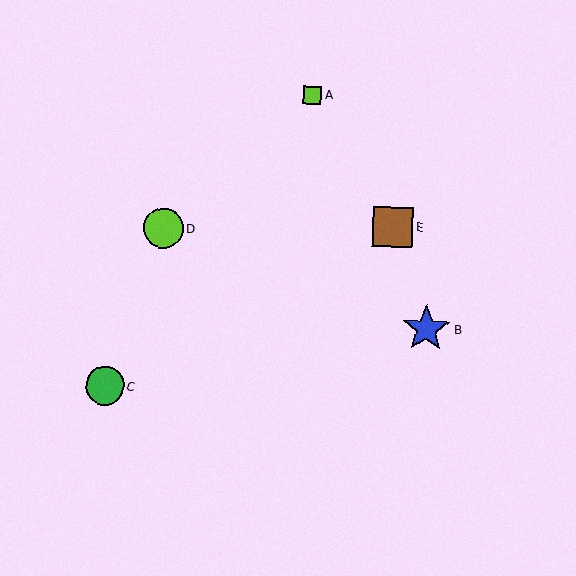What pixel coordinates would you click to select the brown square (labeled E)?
Click at (393, 227) to select the brown square E.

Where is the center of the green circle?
The center of the green circle is at (105, 386).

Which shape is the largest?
The blue star (labeled B) is the largest.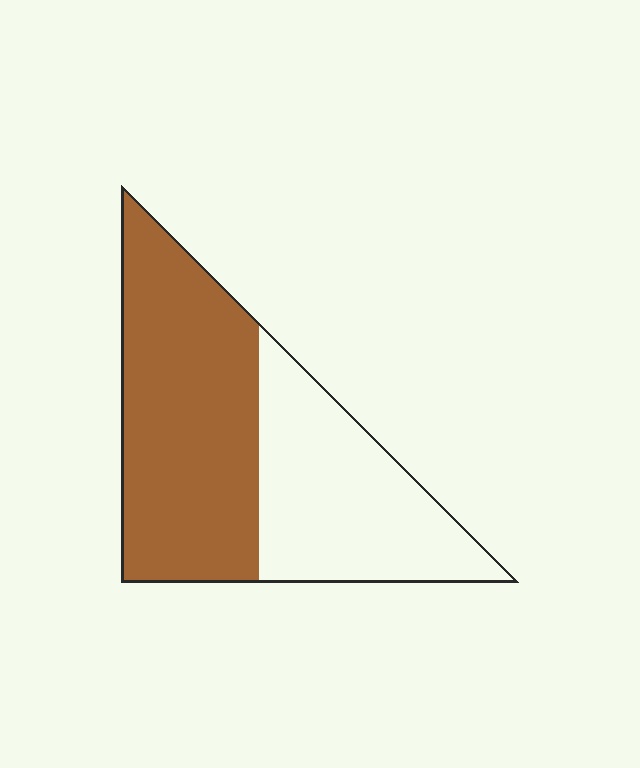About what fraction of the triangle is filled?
About three fifths (3/5).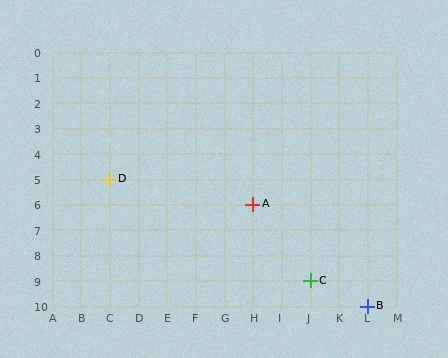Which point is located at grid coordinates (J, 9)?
Point C is at (J, 9).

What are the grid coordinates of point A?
Point A is at grid coordinates (H, 6).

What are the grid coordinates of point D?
Point D is at grid coordinates (C, 5).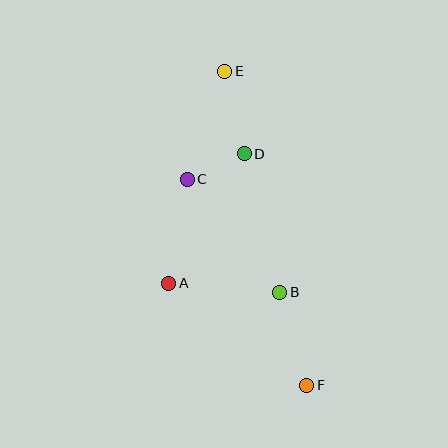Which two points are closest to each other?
Points C and D are closest to each other.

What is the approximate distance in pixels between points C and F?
The distance between C and F is approximately 238 pixels.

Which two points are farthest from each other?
Points E and F are farthest from each other.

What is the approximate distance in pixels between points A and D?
The distance between A and D is approximately 150 pixels.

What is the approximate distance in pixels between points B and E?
The distance between B and E is approximately 228 pixels.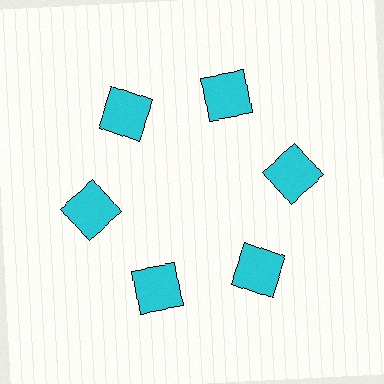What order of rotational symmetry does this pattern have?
This pattern has 6-fold rotational symmetry.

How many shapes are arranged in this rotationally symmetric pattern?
There are 6 shapes, arranged in 6 groups of 1.